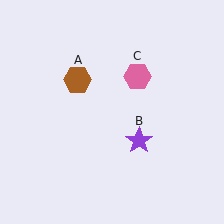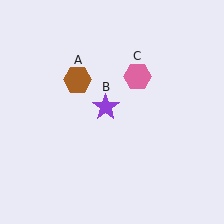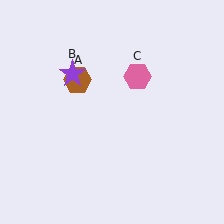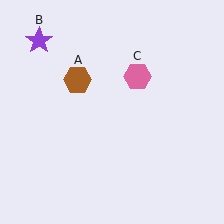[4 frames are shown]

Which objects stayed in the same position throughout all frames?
Brown hexagon (object A) and pink hexagon (object C) remained stationary.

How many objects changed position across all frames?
1 object changed position: purple star (object B).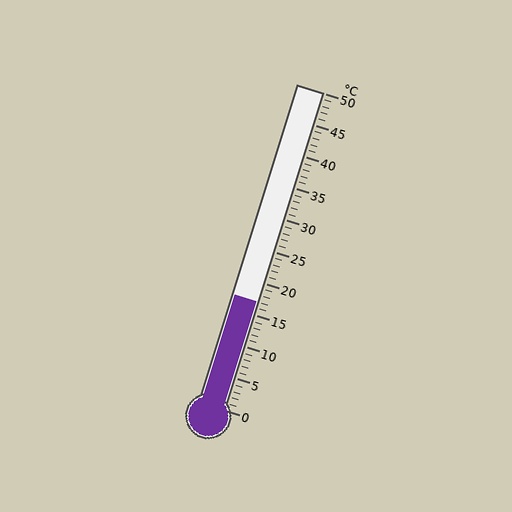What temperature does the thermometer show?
The thermometer shows approximately 17°C.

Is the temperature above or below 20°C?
The temperature is below 20°C.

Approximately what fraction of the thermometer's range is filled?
The thermometer is filled to approximately 35% of its range.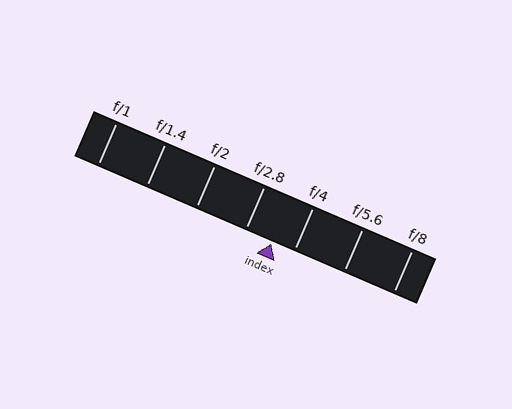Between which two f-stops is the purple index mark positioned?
The index mark is between f/2.8 and f/4.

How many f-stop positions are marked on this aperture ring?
There are 7 f-stop positions marked.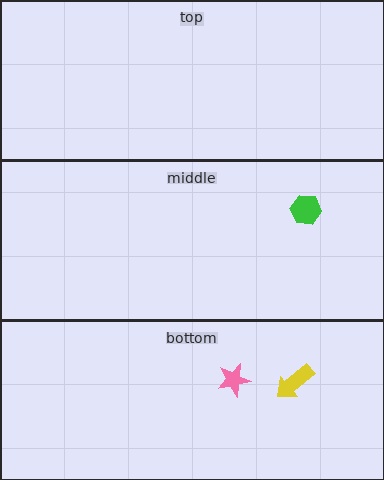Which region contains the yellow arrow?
The bottom region.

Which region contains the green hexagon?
The middle region.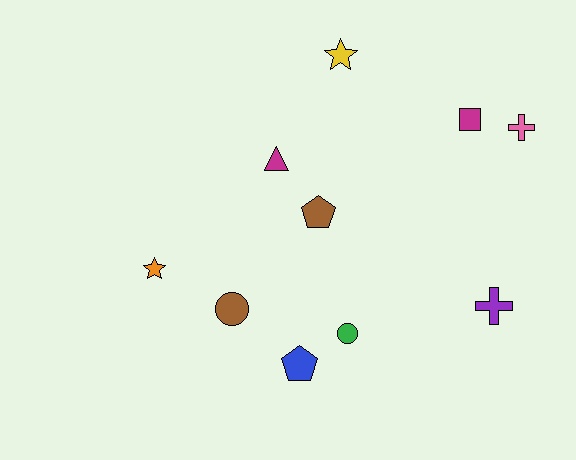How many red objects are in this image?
There are no red objects.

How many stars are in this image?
There are 2 stars.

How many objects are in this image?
There are 10 objects.